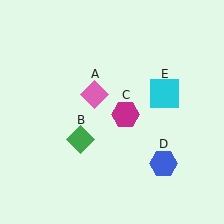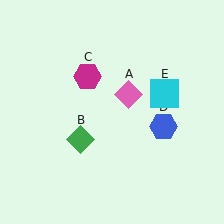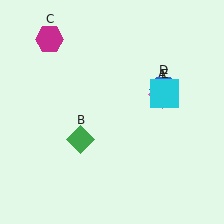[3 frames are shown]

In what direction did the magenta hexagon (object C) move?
The magenta hexagon (object C) moved up and to the left.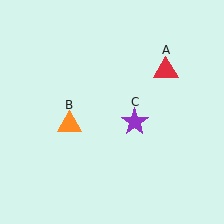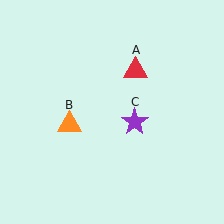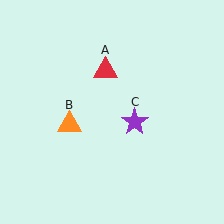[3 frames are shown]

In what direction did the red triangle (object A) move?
The red triangle (object A) moved left.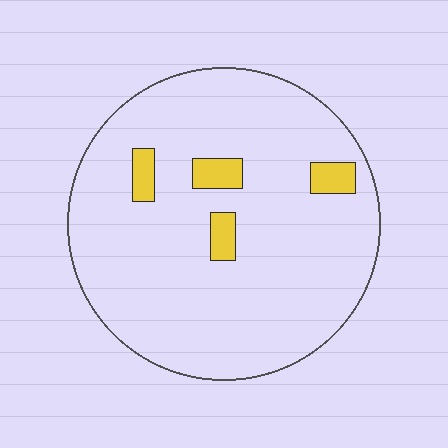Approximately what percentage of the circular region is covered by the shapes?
Approximately 5%.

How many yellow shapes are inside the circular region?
4.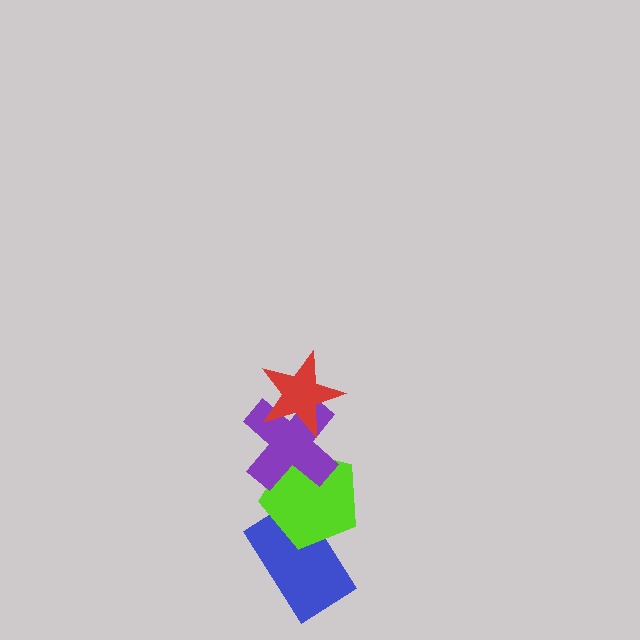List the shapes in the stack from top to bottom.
From top to bottom: the red star, the purple cross, the lime pentagon, the blue rectangle.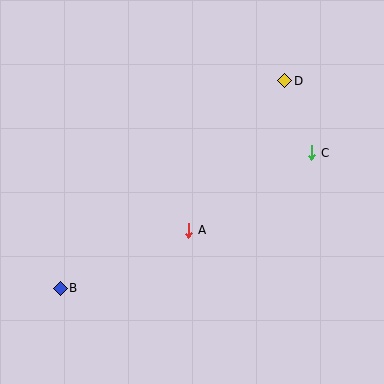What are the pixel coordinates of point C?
Point C is at (312, 153).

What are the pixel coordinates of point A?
Point A is at (189, 230).